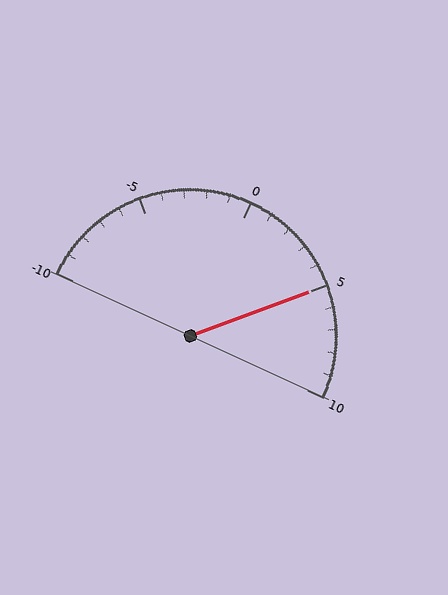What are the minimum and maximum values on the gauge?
The gauge ranges from -10 to 10.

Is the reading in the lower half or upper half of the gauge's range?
The reading is in the upper half of the range (-10 to 10).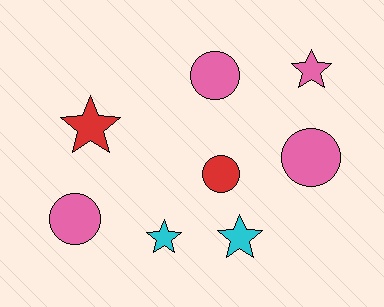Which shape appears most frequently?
Star, with 4 objects.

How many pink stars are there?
There is 1 pink star.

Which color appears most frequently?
Pink, with 4 objects.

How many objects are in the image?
There are 8 objects.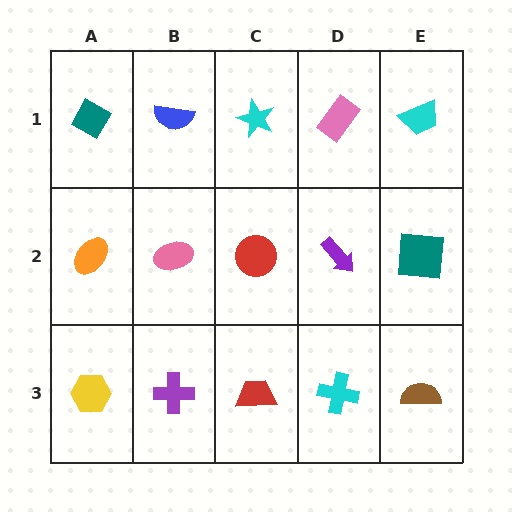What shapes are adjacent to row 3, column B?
A pink ellipse (row 2, column B), a yellow hexagon (row 3, column A), a red trapezoid (row 3, column C).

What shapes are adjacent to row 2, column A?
A teal diamond (row 1, column A), a yellow hexagon (row 3, column A), a pink ellipse (row 2, column B).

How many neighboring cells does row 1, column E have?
2.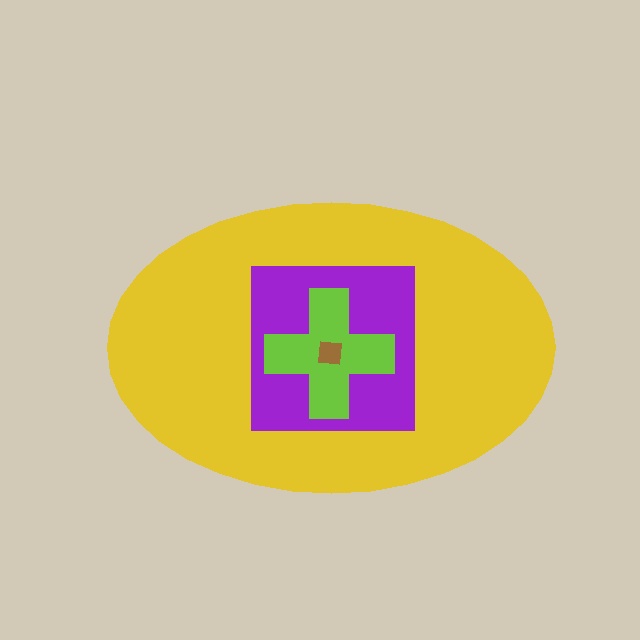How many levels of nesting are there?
4.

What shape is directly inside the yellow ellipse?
The purple square.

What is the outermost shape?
The yellow ellipse.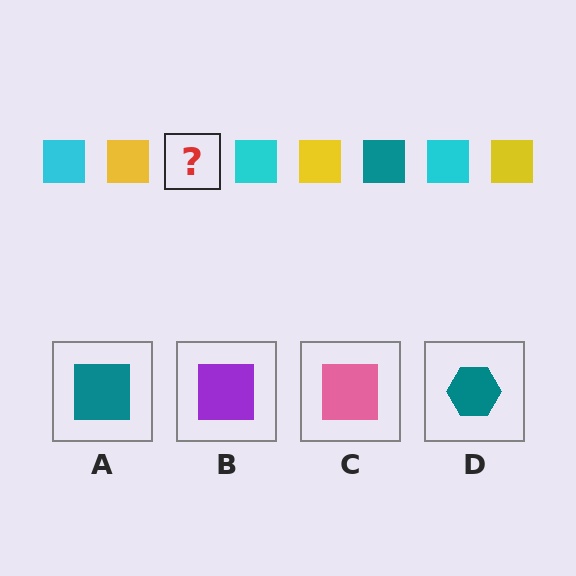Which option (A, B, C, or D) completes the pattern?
A.